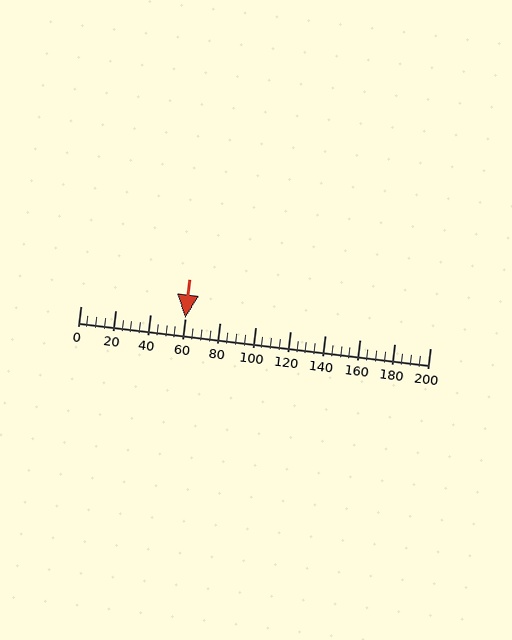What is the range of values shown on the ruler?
The ruler shows values from 0 to 200.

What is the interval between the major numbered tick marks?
The major tick marks are spaced 20 units apart.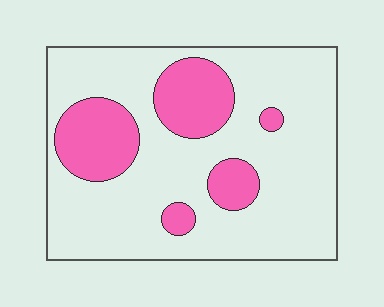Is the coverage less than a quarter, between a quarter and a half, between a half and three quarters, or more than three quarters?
Less than a quarter.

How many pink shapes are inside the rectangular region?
5.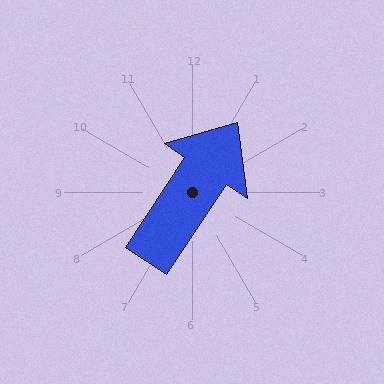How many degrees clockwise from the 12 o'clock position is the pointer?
Approximately 34 degrees.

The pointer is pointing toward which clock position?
Roughly 1 o'clock.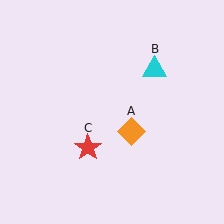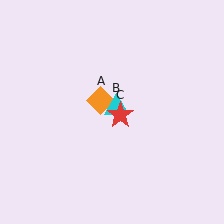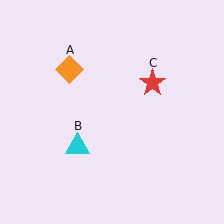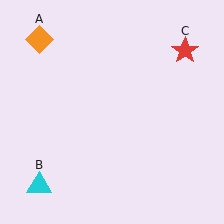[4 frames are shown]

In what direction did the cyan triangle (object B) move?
The cyan triangle (object B) moved down and to the left.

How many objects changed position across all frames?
3 objects changed position: orange diamond (object A), cyan triangle (object B), red star (object C).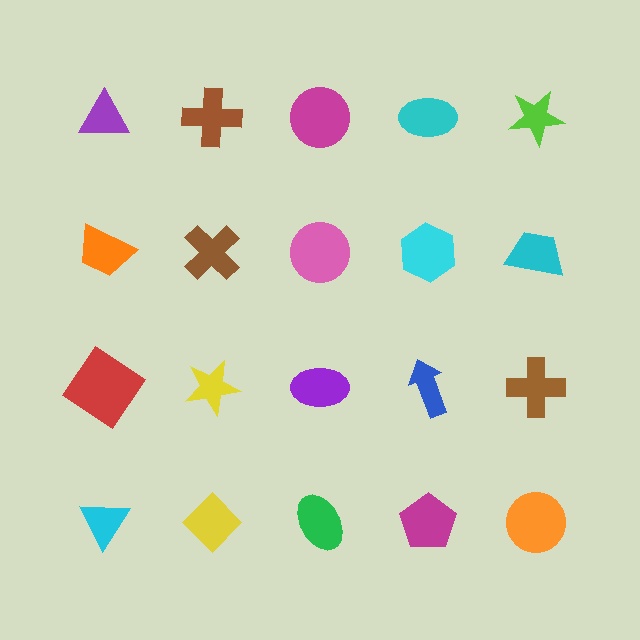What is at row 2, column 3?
A pink circle.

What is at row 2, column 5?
A cyan trapezoid.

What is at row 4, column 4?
A magenta pentagon.